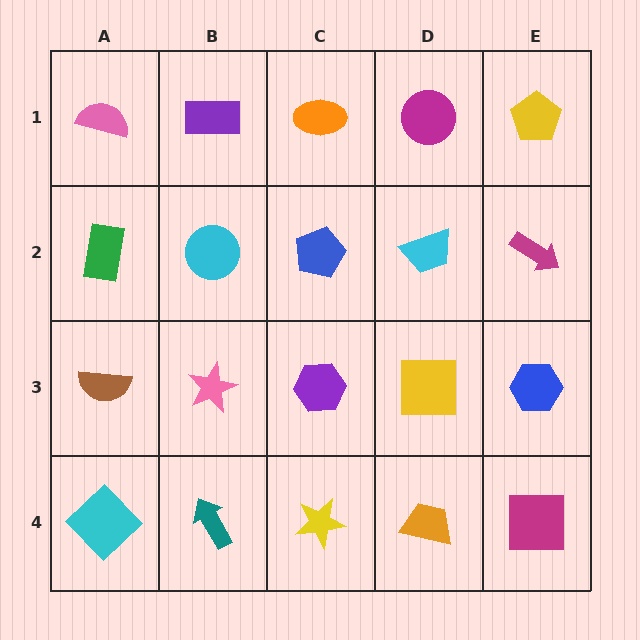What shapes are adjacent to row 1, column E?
A magenta arrow (row 2, column E), a magenta circle (row 1, column D).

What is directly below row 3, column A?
A cyan diamond.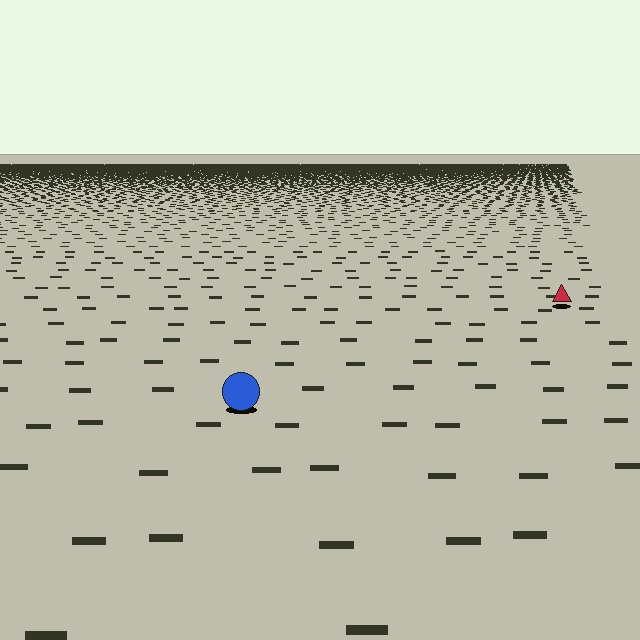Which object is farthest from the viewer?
The red triangle is farthest from the viewer. It appears smaller and the ground texture around it is denser.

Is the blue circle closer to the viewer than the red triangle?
Yes. The blue circle is closer — you can tell from the texture gradient: the ground texture is coarser near it.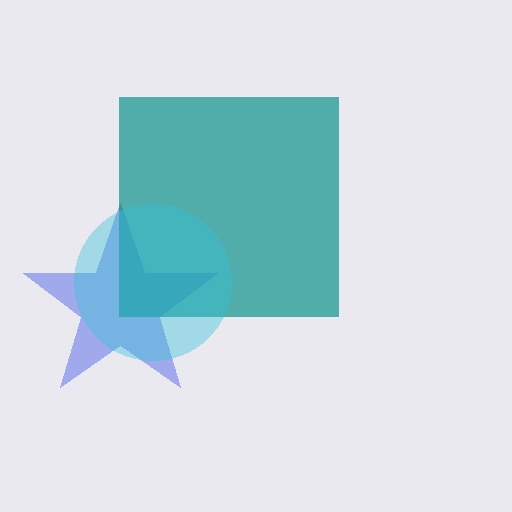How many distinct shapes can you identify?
There are 3 distinct shapes: a blue star, a teal square, a cyan circle.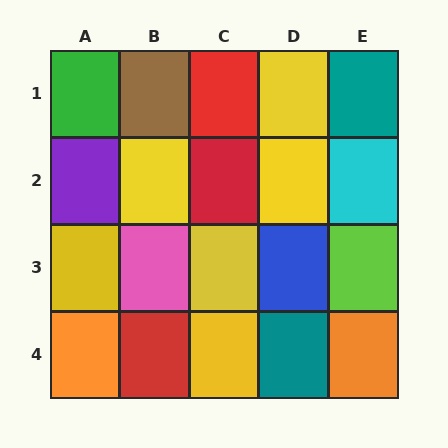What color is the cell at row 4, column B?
Red.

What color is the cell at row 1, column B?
Brown.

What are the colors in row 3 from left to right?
Yellow, pink, yellow, blue, lime.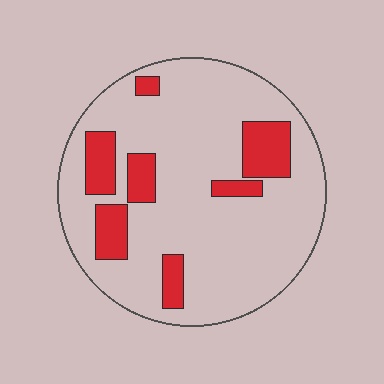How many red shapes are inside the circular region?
7.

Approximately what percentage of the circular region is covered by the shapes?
Approximately 20%.